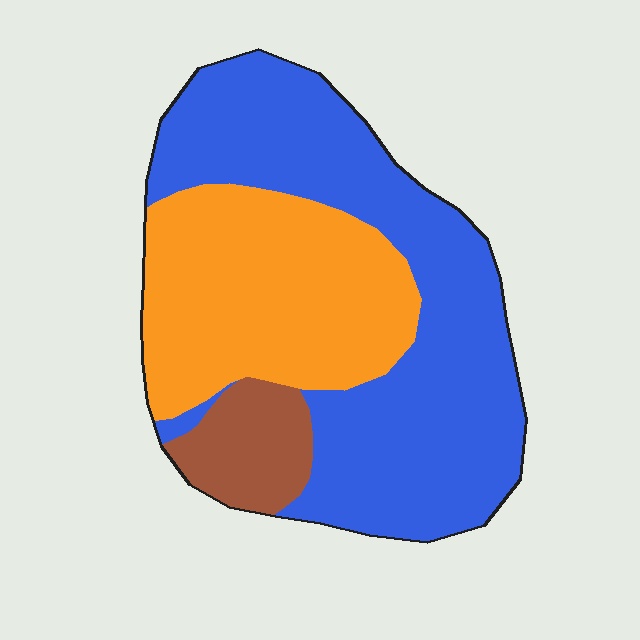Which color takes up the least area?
Brown, at roughly 10%.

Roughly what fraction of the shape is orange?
Orange covers roughly 35% of the shape.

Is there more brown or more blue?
Blue.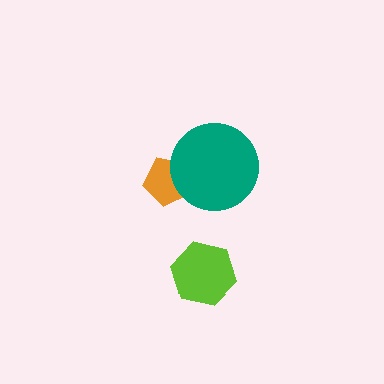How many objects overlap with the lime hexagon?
0 objects overlap with the lime hexagon.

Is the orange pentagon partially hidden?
Yes, it is partially covered by another shape.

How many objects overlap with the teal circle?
1 object overlaps with the teal circle.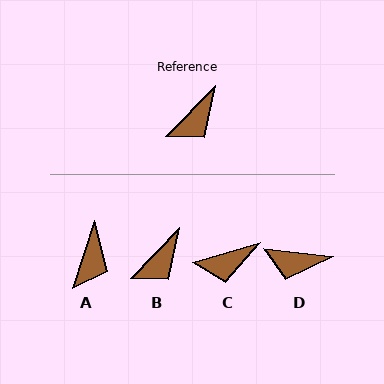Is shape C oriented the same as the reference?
No, it is off by about 30 degrees.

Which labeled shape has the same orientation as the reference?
B.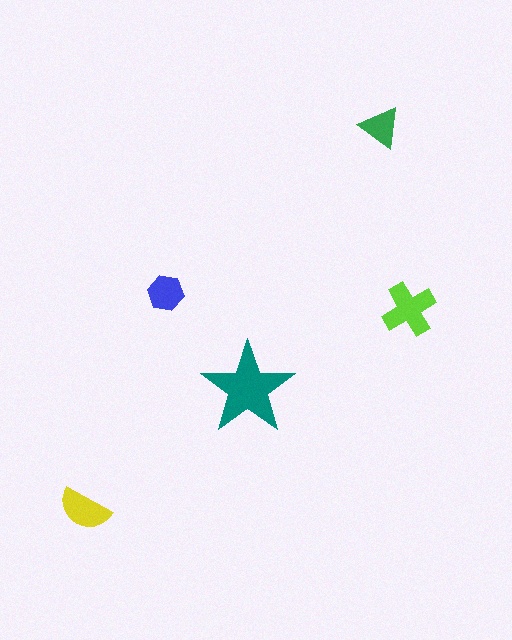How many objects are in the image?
There are 5 objects in the image.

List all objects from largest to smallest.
The teal star, the lime cross, the yellow semicircle, the blue hexagon, the green triangle.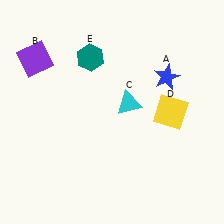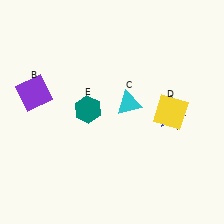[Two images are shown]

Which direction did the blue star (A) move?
The blue star (A) moved down.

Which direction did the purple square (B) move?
The purple square (B) moved down.